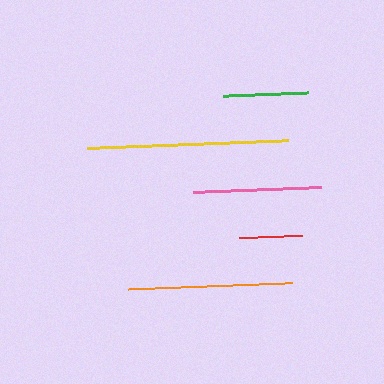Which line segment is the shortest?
The red line is the shortest at approximately 63 pixels.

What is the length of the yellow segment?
The yellow segment is approximately 201 pixels long.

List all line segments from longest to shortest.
From longest to shortest: yellow, orange, pink, green, red.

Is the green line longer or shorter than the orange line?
The orange line is longer than the green line.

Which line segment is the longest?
The yellow line is the longest at approximately 201 pixels.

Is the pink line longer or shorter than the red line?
The pink line is longer than the red line.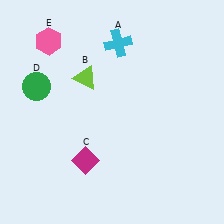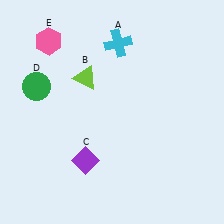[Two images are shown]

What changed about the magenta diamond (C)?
In Image 1, C is magenta. In Image 2, it changed to purple.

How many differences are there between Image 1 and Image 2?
There is 1 difference between the two images.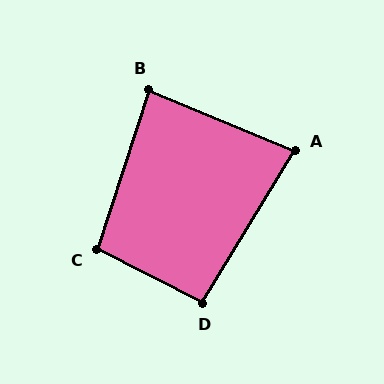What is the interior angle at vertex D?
Approximately 95 degrees (approximately right).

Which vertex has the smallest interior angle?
A, at approximately 81 degrees.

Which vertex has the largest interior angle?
C, at approximately 99 degrees.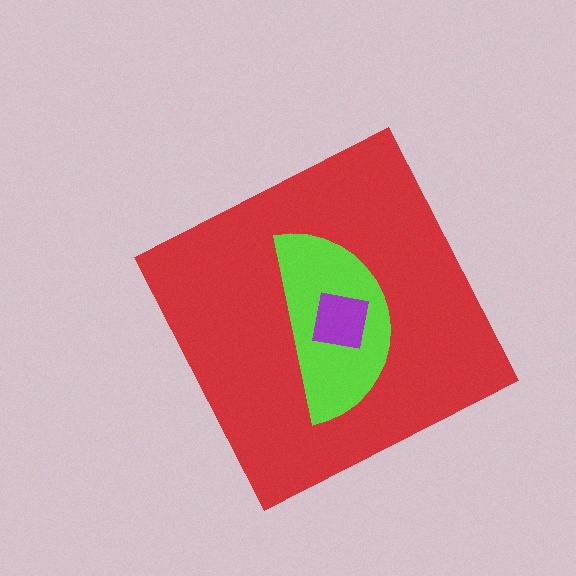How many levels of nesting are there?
3.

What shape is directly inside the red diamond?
The lime semicircle.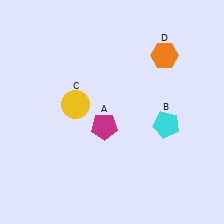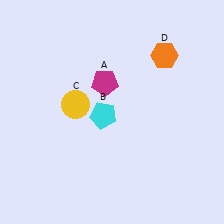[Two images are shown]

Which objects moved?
The objects that moved are: the magenta pentagon (A), the cyan pentagon (B).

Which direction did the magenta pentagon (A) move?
The magenta pentagon (A) moved up.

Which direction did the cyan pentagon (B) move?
The cyan pentagon (B) moved left.